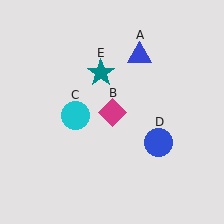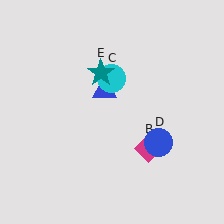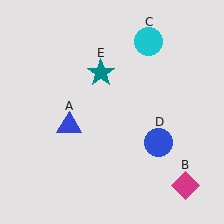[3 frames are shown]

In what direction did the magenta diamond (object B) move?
The magenta diamond (object B) moved down and to the right.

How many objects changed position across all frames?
3 objects changed position: blue triangle (object A), magenta diamond (object B), cyan circle (object C).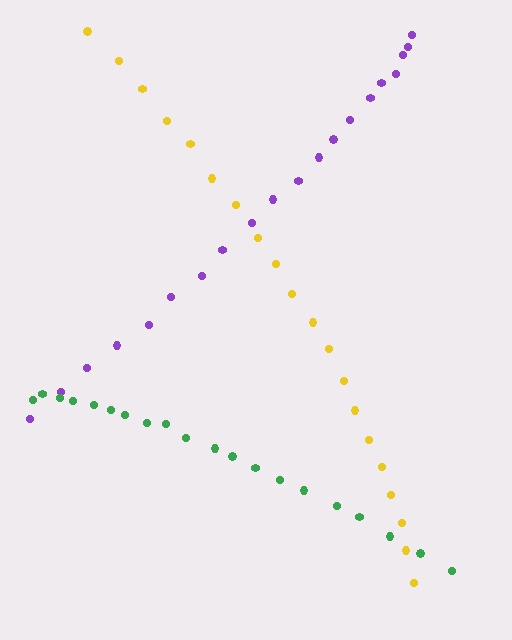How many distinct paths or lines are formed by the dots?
There are 3 distinct paths.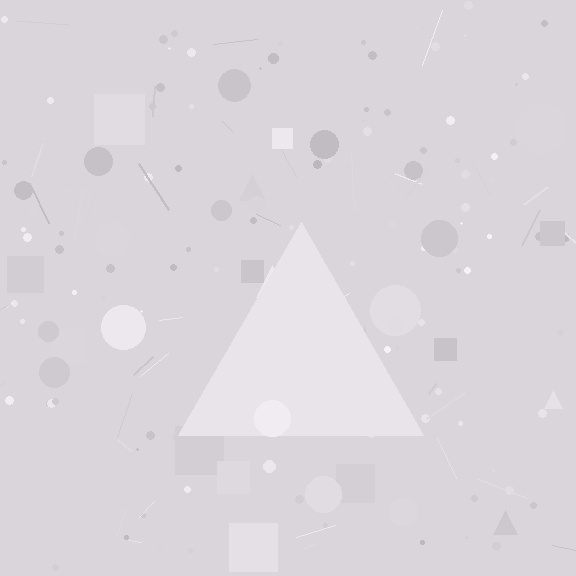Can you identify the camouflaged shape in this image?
The camouflaged shape is a triangle.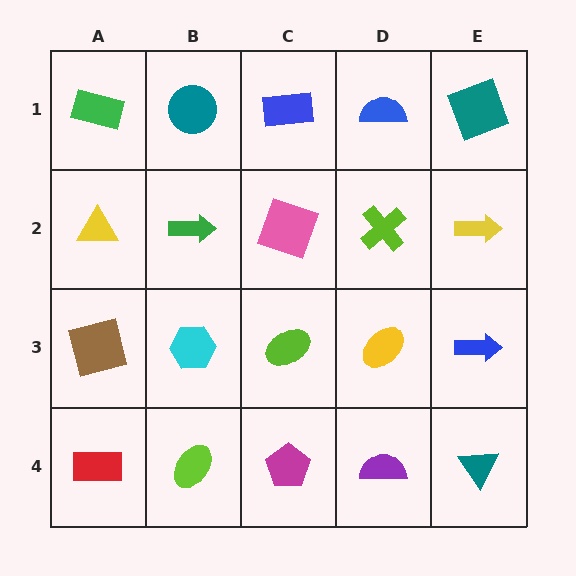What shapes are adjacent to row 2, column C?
A blue rectangle (row 1, column C), a lime ellipse (row 3, column C), a green arrow (row 2, column B), a lime cross (row 2, column D).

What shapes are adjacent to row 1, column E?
A yellow arrow (row 2, column E), a blue semicircle (row 1, column D).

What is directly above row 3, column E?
A yellow arrow.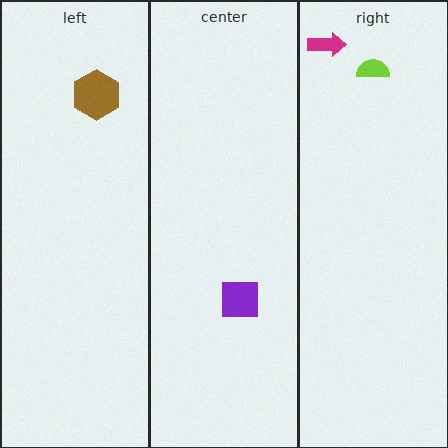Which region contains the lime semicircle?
The right region.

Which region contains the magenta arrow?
The right region.